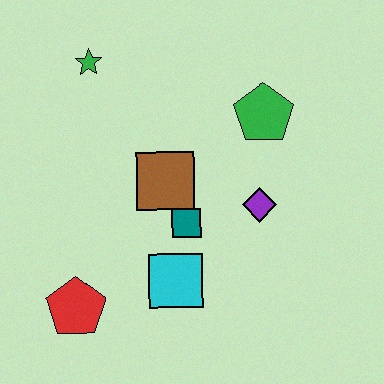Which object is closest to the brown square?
The teal square is closest to the brown square.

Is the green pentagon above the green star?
No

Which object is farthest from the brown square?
The red pentagon is farthest from the brown square.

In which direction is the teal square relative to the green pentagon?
The teal square is below the green pentagon.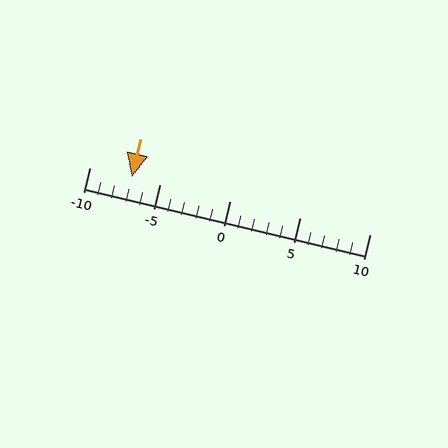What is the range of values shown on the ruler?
The ruler shows values from -10 to 10.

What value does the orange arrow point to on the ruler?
The orange arrow points to approximately -7.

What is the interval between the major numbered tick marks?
The major tick marks are spaced 5 units apart.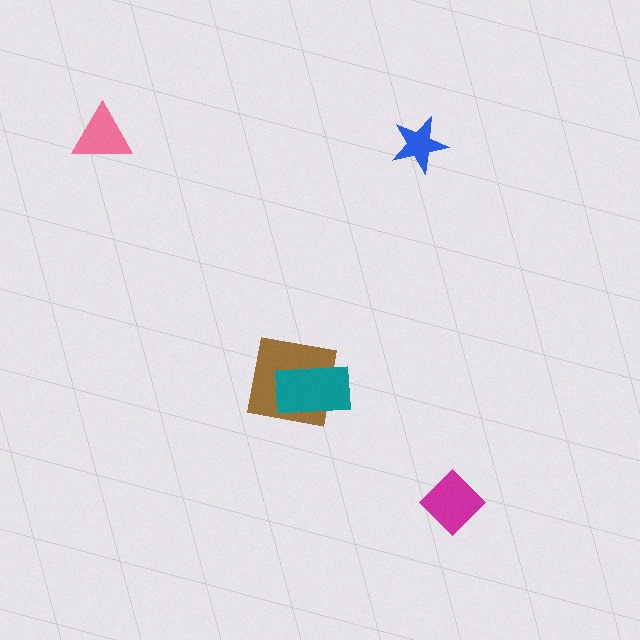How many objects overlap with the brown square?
1 object overlaps with the brown square.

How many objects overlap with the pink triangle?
0 objects overlap with the pink triangle.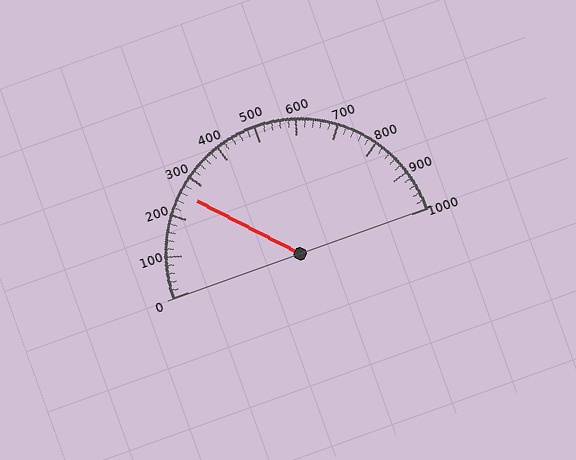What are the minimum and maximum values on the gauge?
The gauge ranges from 0 to 1000.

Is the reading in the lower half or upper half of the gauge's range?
The reading is in the lower half of the range (0 to 1000).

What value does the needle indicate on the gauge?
The needle indicates approximately 260.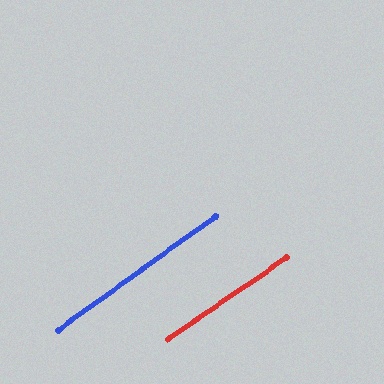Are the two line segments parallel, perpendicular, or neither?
Parallel — their directions differ by only 1.3°.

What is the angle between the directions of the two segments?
Approximately 1 degree.